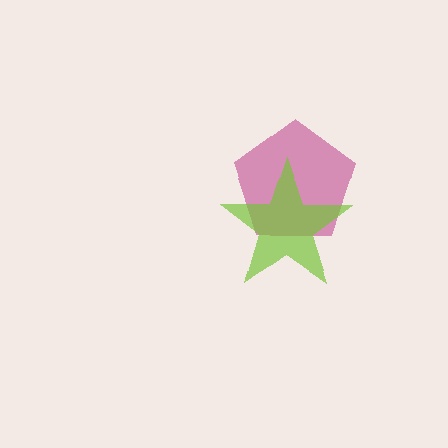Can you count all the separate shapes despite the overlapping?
Yes, there are 2 separate shapes.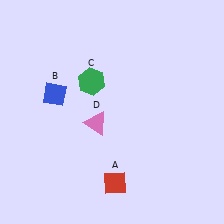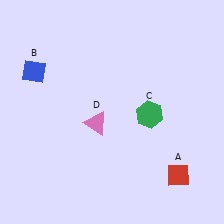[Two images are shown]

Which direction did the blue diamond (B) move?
The blue diamond (B) moved up.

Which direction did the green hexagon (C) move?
The green hexagon (C) moved right.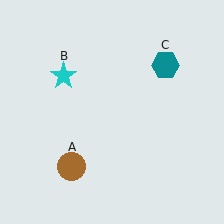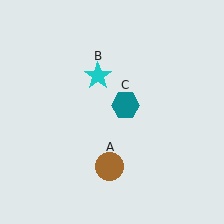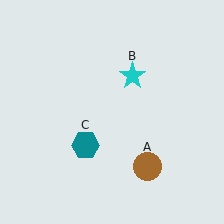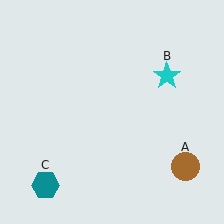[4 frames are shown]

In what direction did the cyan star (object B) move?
The cyan star (object B) moved right.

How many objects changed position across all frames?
3 objects changed position: brown circle (object A), cyan star (object B), teal hexagon (object C).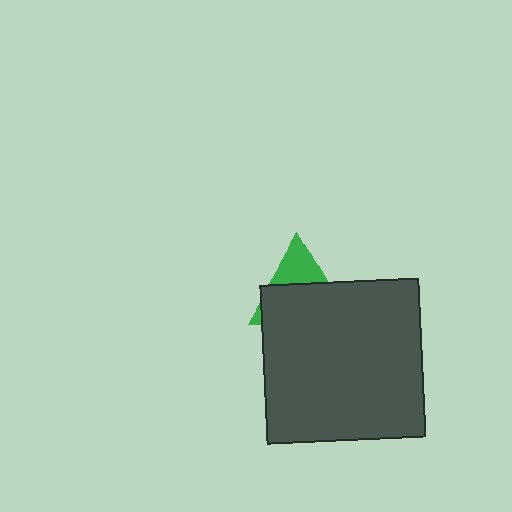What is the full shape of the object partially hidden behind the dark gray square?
The partially hidden object is a green triangle.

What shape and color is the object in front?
The object in front is a dark gray square.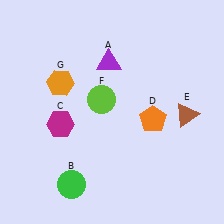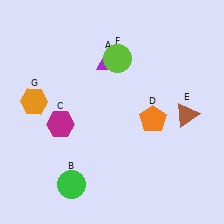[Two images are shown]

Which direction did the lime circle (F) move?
The lime circle (F) moved up.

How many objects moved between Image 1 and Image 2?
2 objects moved between the two images.